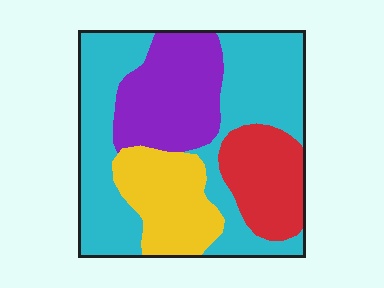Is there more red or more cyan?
Cyan.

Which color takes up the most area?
Cyan, at roughly 45%.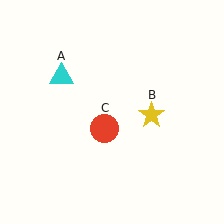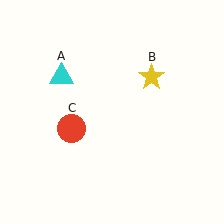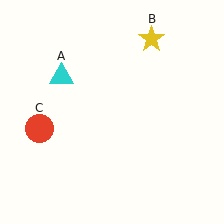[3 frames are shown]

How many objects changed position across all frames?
2 objects changed position: yellow star (object B), red circle (object C).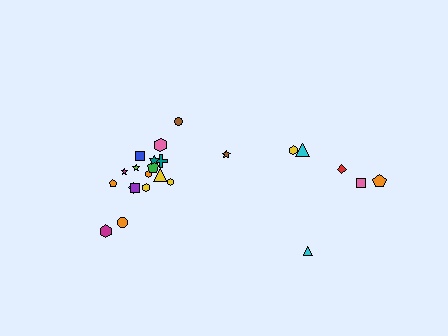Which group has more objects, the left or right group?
The left group.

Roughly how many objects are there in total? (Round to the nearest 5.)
Roughly 25 objects in total.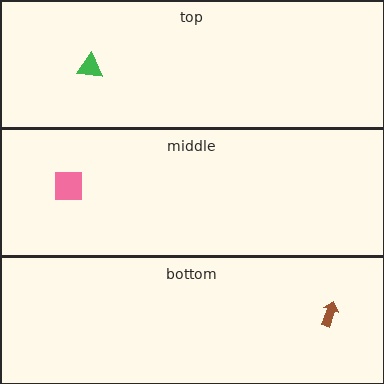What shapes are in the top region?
The green triangle.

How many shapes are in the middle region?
1.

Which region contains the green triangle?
The top region.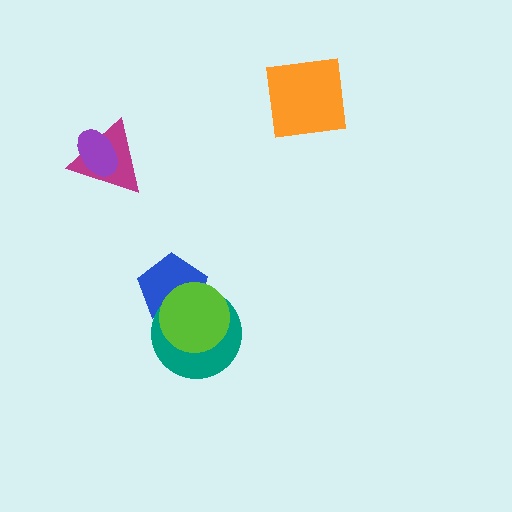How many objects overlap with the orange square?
0 objects overlap with the orange square.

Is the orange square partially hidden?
No, no other shape covers it.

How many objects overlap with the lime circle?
2 objects overlap with the lime circle.